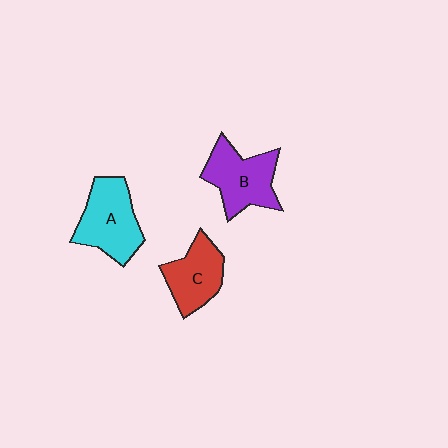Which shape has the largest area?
Shape A (cyan).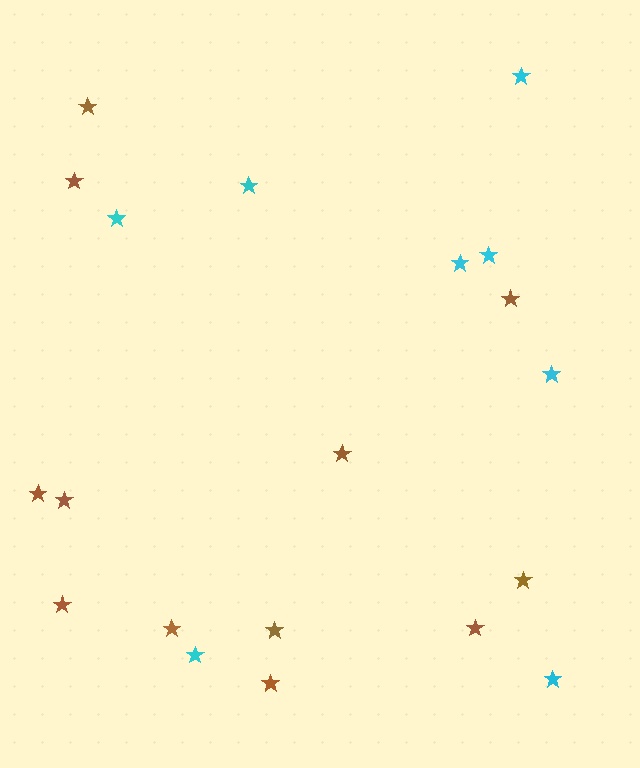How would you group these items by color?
There are 2 groups: one group of brown stars (12) and one group of cyan stars (8).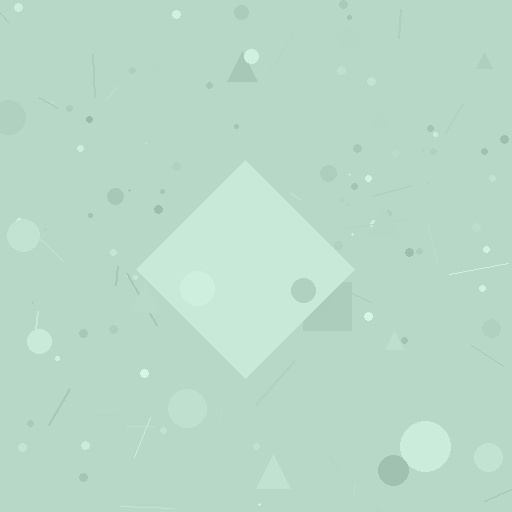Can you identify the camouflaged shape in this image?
The camouflaged shape is a diamond.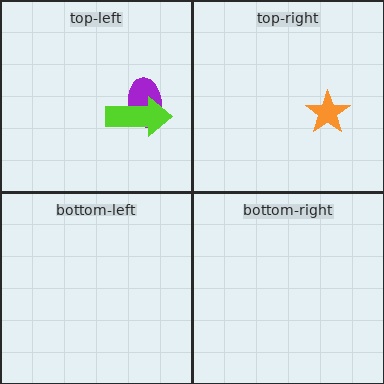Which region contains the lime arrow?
The top-left region.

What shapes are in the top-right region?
The orange star.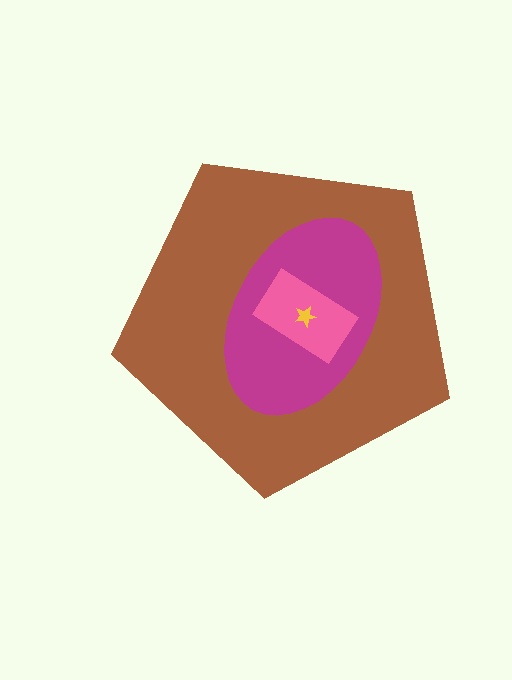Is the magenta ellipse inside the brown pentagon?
Yes.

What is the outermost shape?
The brown pentagon.